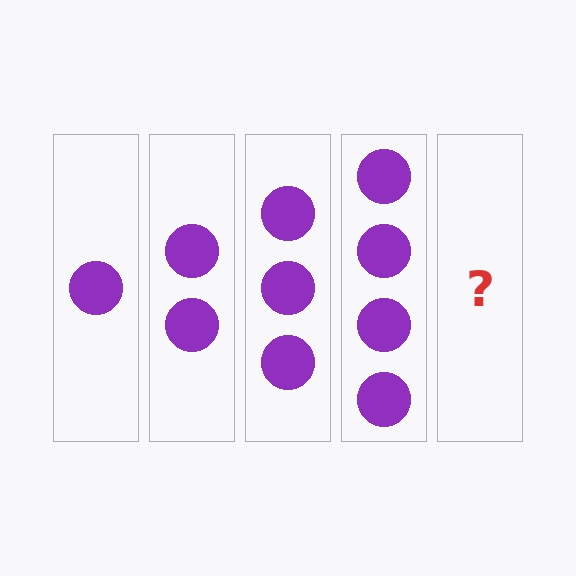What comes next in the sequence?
The next element should be 5 circles.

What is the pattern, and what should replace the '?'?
The pattern is that each step adds one more circle. The '?' should be 5 circles.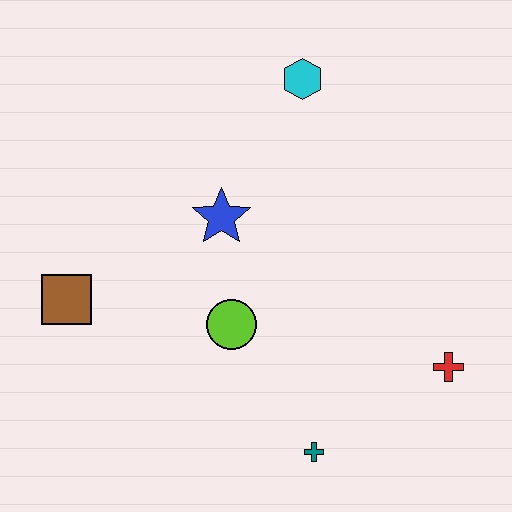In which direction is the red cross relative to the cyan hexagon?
The red cross is below the cyan hexagon.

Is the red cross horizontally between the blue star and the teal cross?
No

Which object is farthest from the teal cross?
The cyan hexagon is farthest from the teal cross.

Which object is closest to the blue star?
The lime circle is closest to the blue star.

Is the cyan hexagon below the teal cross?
No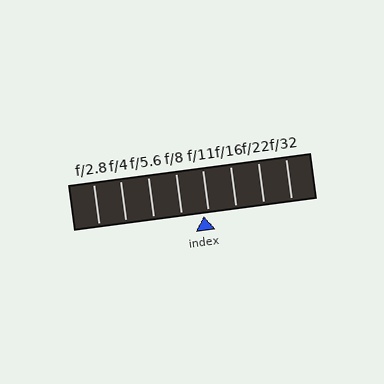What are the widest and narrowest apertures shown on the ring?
The widest aperture shown is f/2.8 and the narrowest is f/32.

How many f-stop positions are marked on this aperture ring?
There are 8 f-stop positions marked.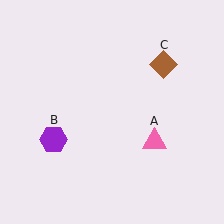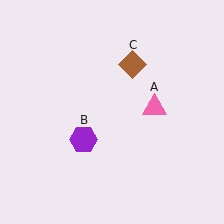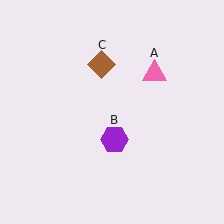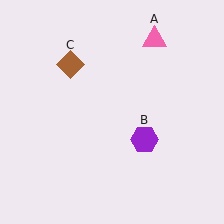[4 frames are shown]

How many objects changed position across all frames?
3 objects changed position: pink triangle (object A), purple hexagon (object B), brown diamond (object C).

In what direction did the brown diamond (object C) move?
The brown diamond (object C) moved left.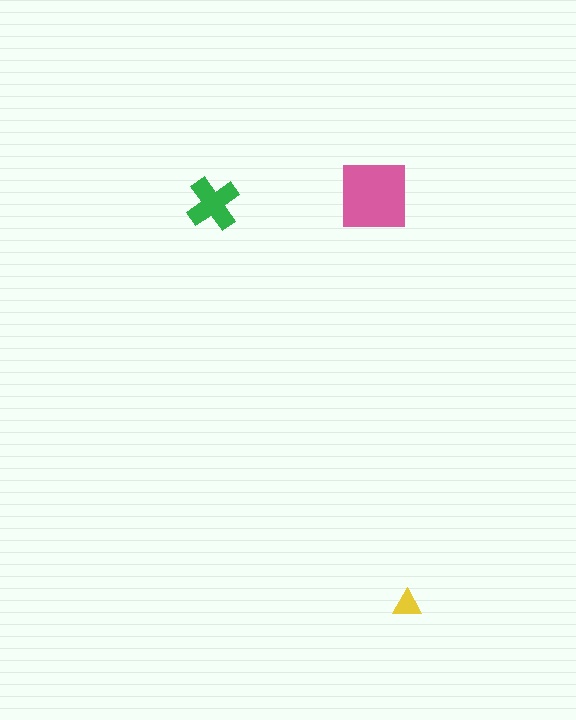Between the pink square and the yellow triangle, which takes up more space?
The pink square.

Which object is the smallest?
The yellow triangle.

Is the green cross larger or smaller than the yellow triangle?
Larger.